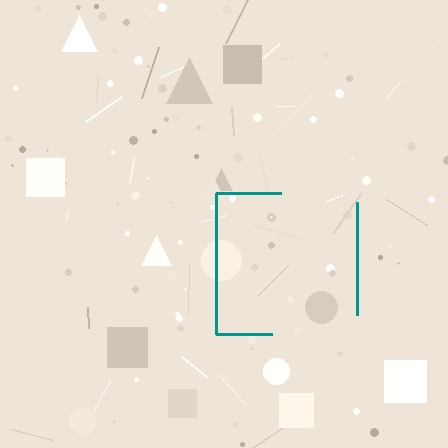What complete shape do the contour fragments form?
The contour fragments form a square.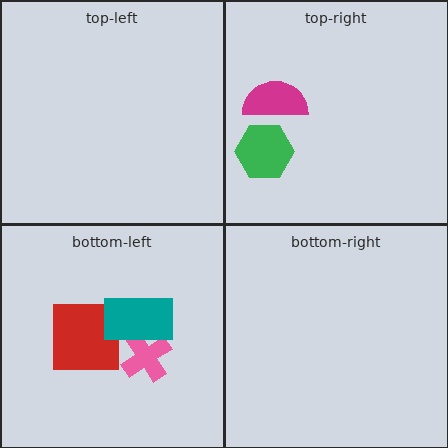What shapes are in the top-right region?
The green hexagon, the magenta semicircle.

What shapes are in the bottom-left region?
The red square, the pink cross, the teal rectangle.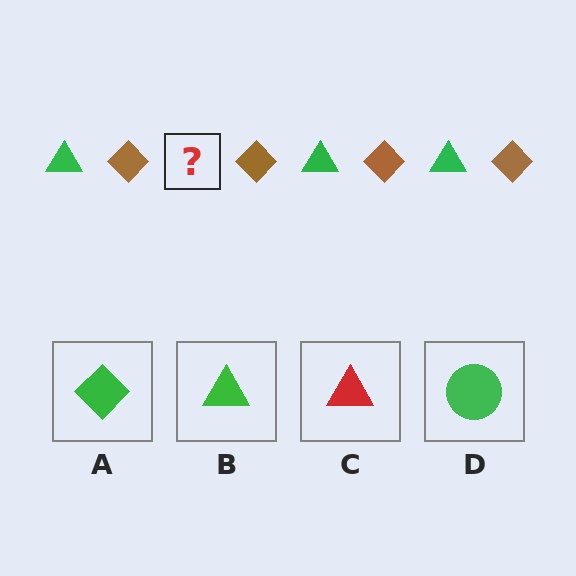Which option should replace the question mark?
Option B.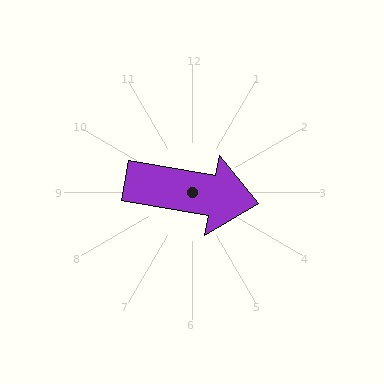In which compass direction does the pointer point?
East.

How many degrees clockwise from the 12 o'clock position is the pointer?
Approximately 100 degrees.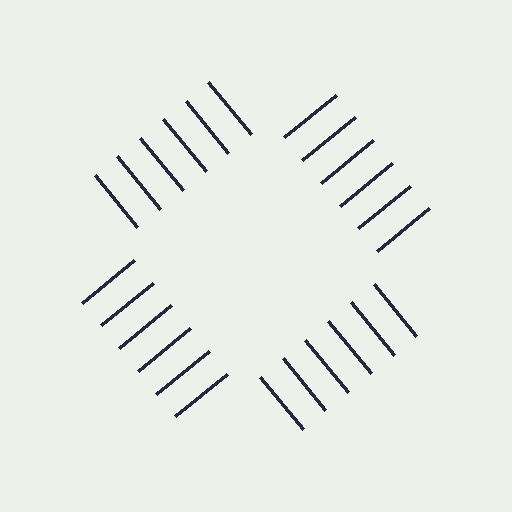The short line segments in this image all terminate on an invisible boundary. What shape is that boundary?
An illusory square — the line segments terminate on its edges but no continuous stroke is drawn.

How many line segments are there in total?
24 — 6 along each of the 4 edges.